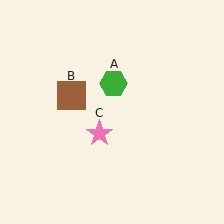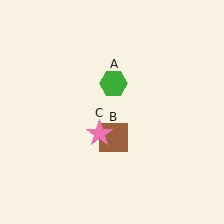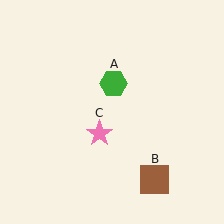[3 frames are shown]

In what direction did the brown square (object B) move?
The brown square (object B) moved down and to the right.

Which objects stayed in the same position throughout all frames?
Green hexagon (object A) and pink star (object C) remained stationary.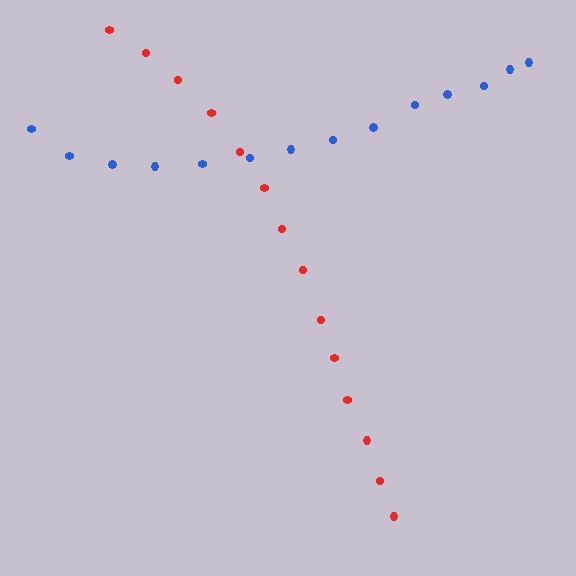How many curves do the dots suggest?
There are 2 distinct paths.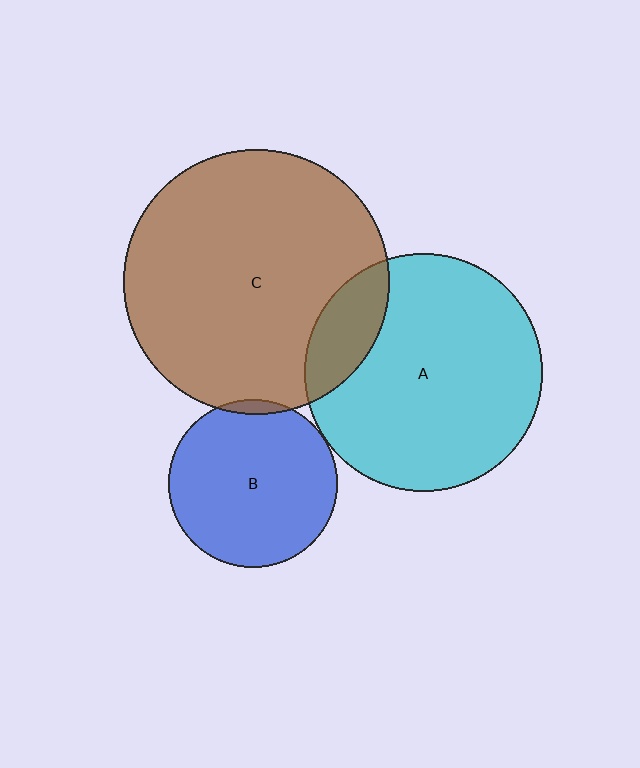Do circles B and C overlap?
Yes.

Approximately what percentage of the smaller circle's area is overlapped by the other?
Approximately 5%.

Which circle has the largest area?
Circle C (brown).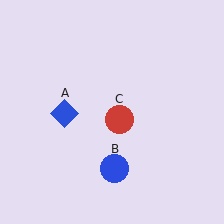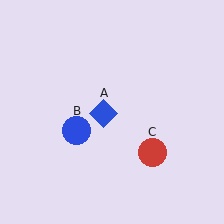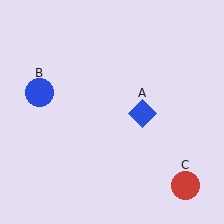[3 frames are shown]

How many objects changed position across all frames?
3 objects changed position: blue diamond (object A), blue circle (object B), red circle (object C).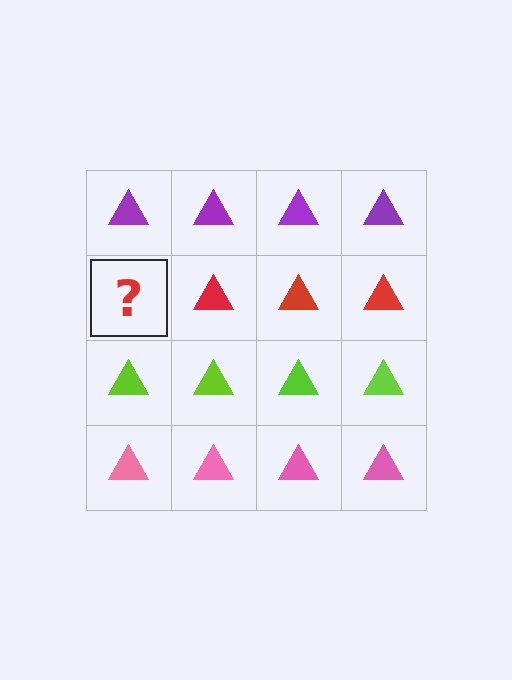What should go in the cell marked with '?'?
The missing cell should contain a red triangle.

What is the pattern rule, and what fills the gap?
The rule is that each row has a consistent color. The gap should be filled with a red triangle.